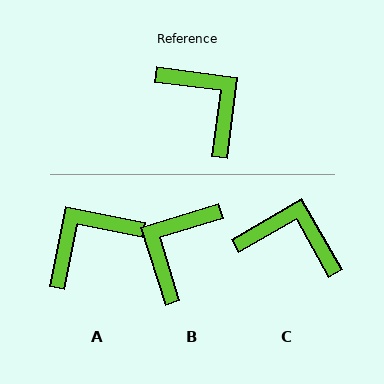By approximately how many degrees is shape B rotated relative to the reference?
Approximately 115 degrees counter-clockwise.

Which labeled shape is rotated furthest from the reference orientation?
B, about 115 degrees away.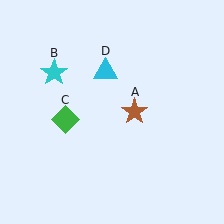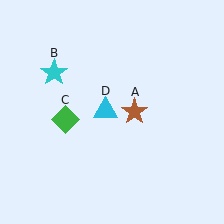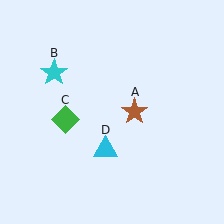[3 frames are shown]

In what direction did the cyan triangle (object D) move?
The cyan triangle (object D) moved down.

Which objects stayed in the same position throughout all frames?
Brown star (object A) and cyan star (object B) and green diamond (object C) remained stationary.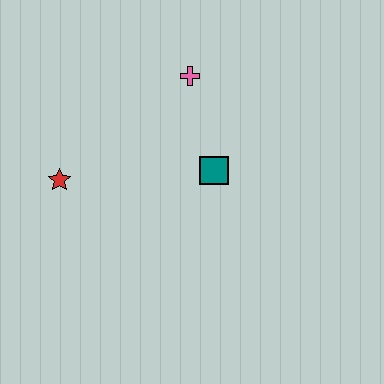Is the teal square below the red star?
No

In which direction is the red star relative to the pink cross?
The red star is to the left of the pink cross.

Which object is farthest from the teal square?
The red star is farthest from the teal square.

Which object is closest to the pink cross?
The teal square is closest to the pink cross.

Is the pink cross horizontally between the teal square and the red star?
Yes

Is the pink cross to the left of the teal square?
Yes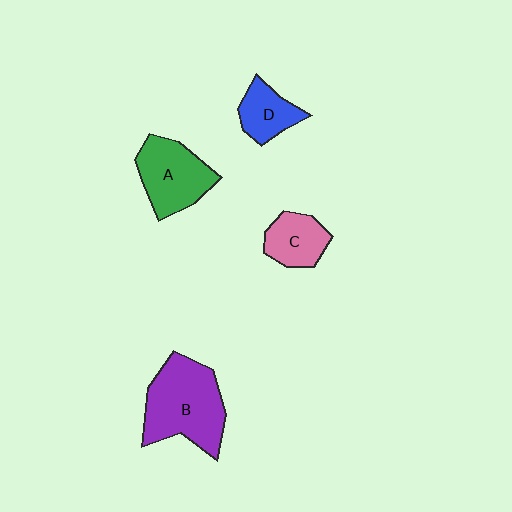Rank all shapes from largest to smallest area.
From largest to smallest: B (purple), A (green), C (pink), D (blue).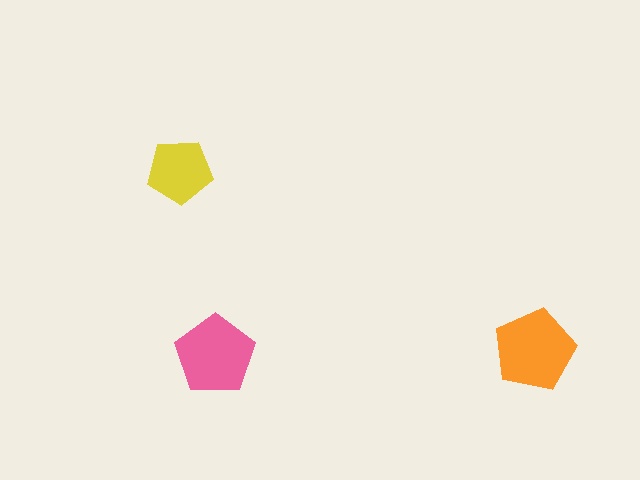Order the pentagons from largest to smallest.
the orange one, the pink one, the yellow one.